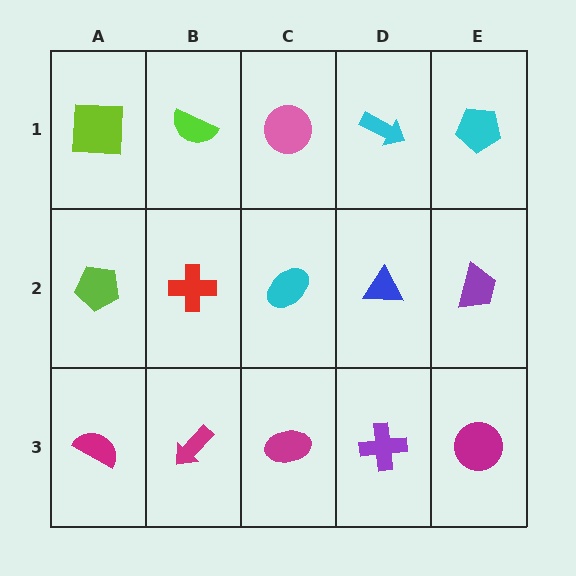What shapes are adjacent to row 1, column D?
A blue triangle (row 2, column D), a pink circle (row 1, column C), a cyan pentagon (row 1, column E).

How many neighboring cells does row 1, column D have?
3.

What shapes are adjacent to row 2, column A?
A lime square (row 1, column A), a magenta semicircle (row 3, column A), a red cross (row 2, column B).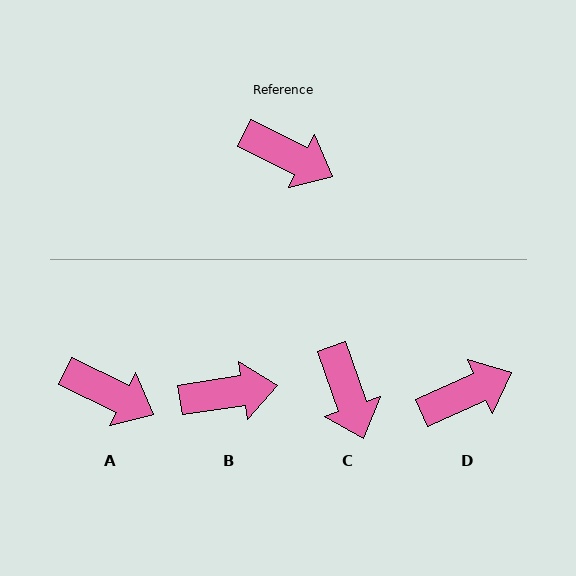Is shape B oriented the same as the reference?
No, it is off by about 35 degrees.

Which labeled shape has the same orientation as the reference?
A.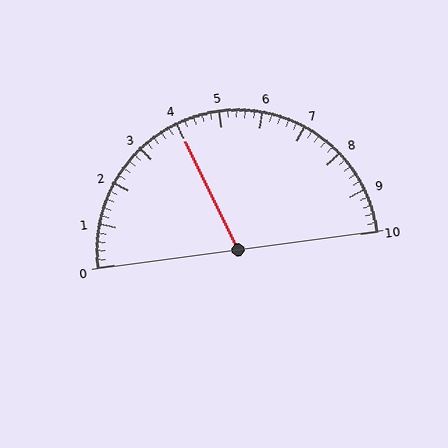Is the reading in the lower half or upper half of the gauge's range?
The reading is in the lower half of the range (0 to 10).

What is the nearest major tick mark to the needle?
The nearest major tick mark is 4.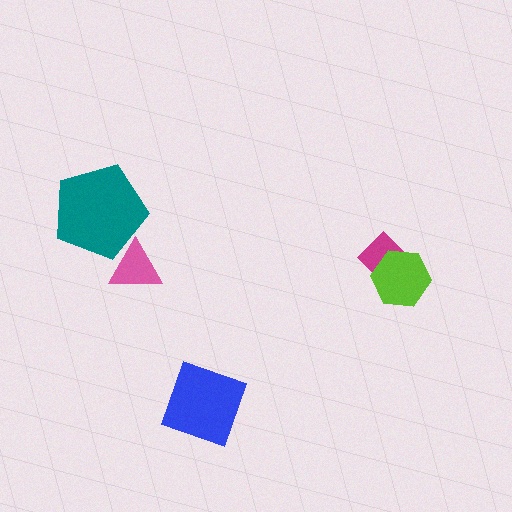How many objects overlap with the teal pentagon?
1 object overlaps with the teal pentagon.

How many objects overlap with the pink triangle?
1 object overlaps with the pink triangle.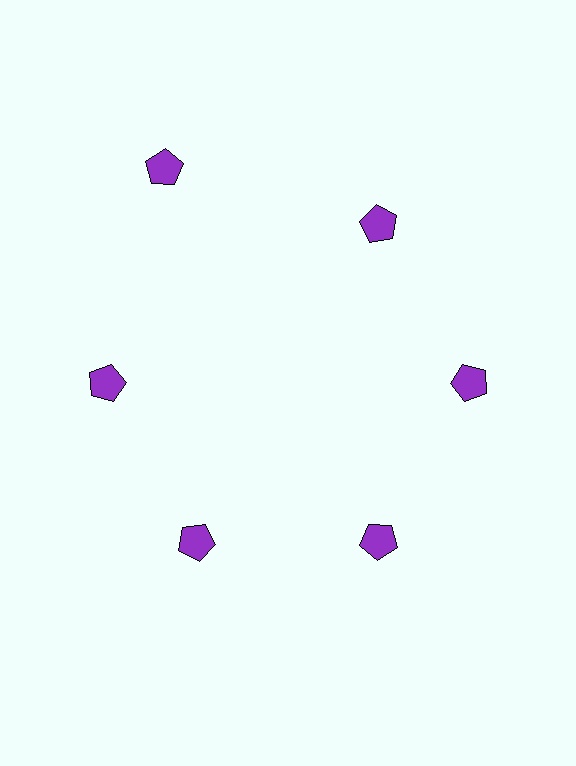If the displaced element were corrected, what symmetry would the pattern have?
It would have 6-fold rotational symmetry — the pattern would map onto itself every 60 degrees.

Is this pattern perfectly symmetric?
No. The 6 purple pentagons are arranged in a ring, but one element near the 11 o'clock position is pushed outward from the center, breaking the 6-fold rotational symmetry.